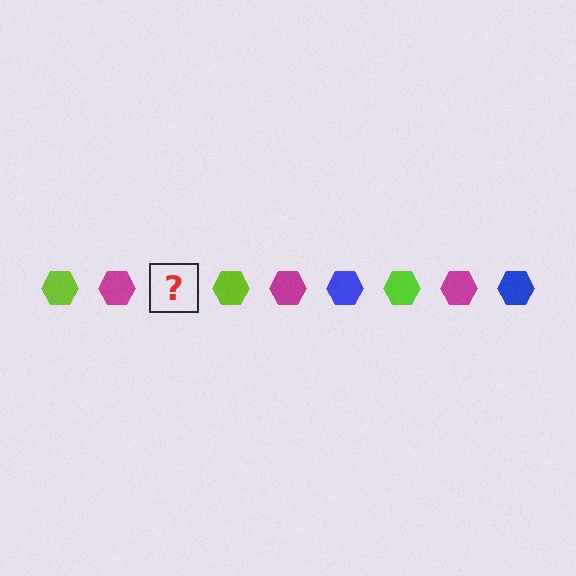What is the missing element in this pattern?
The missing element is a blue hexagon.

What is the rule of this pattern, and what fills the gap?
The rule is that the pattern cycles through lime, magenta, blue hexagons. The gap should be filled with a blue hexagon.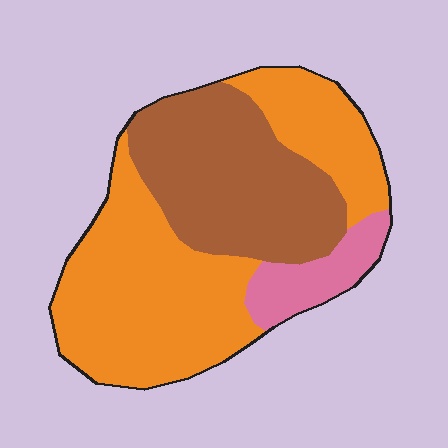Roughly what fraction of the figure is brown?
Brown takes up about one third (1/3) of the figure.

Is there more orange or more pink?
Orange.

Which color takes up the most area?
Orange, at roughly 55%.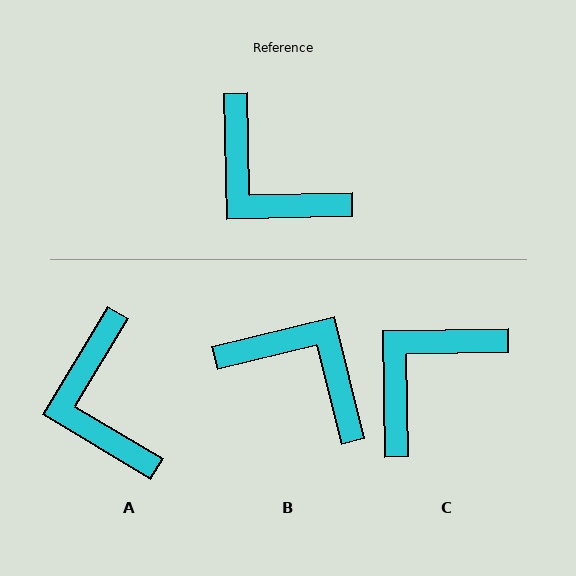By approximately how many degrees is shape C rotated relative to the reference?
Approximately 90 degrees clockwise.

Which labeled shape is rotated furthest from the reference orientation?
B, about 168 degrees away.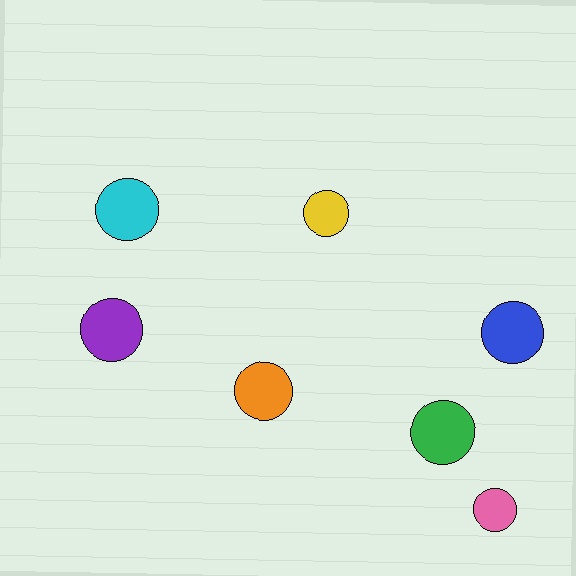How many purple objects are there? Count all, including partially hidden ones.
There is 1 purple object.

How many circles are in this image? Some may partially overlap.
There are 7 circles.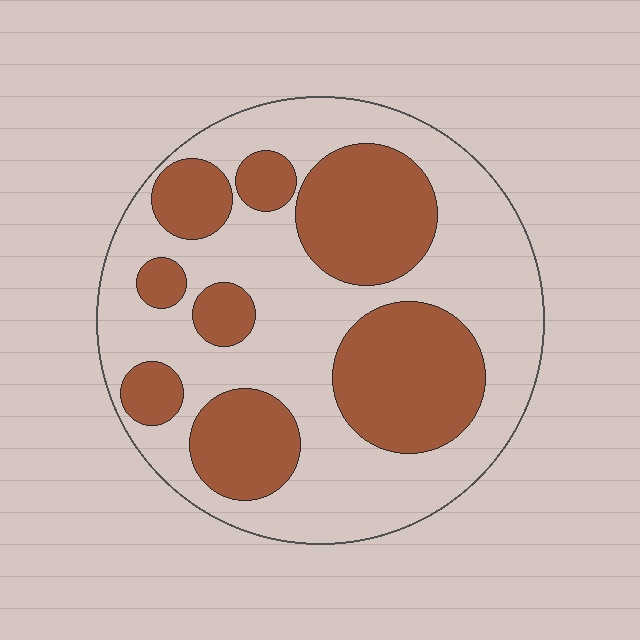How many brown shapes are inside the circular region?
8.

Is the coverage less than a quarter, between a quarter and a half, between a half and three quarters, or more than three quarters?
Between a quarter and a half.